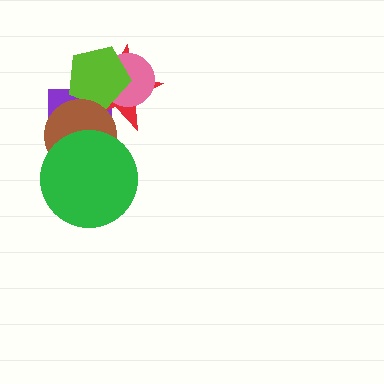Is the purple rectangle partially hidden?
Yes, it is partially covered by another shape.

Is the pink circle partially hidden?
Yes, it is partially covered by another shape.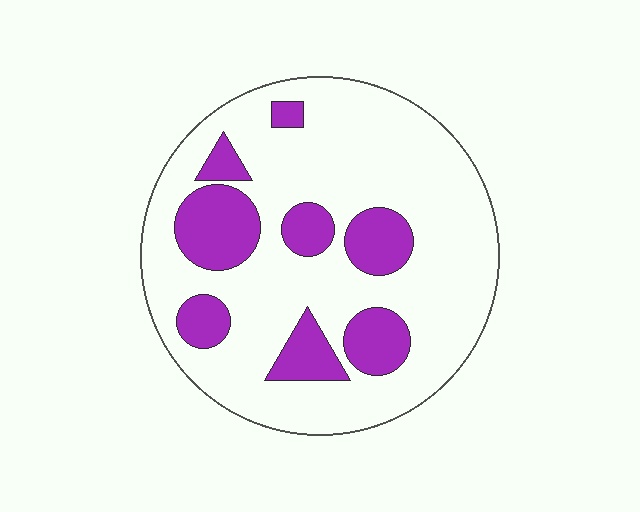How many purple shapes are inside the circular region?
8.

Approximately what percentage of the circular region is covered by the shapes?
Approximately 25%.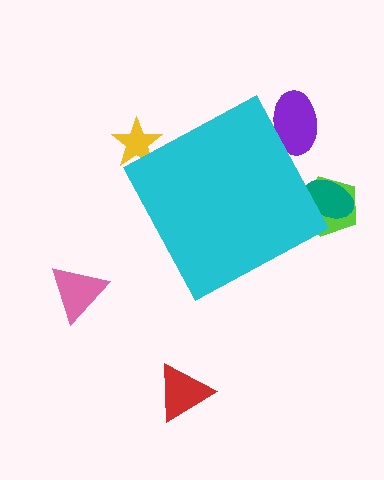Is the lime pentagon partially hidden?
Yes, the lime pentagon is partially hidden behind the cyan diamond.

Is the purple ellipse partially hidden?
Yes, the purple ellipse is partially hidden behind the cyan diamond.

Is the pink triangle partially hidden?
No, the pink triangle is fully visible.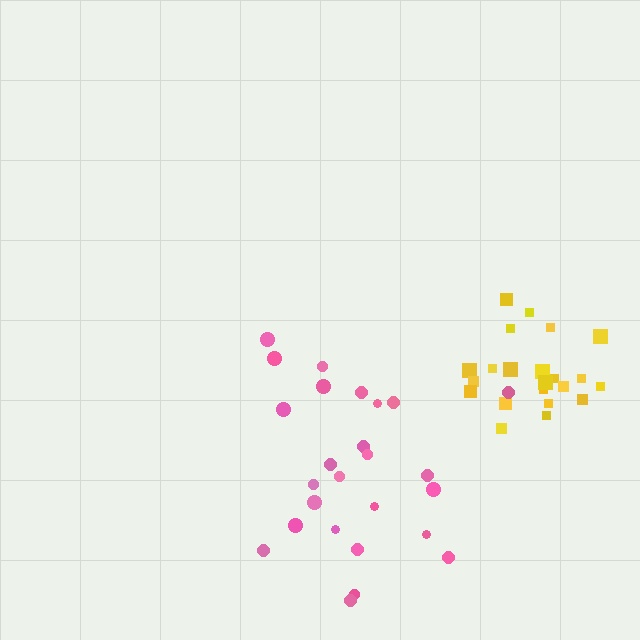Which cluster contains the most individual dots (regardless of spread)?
Pink (26).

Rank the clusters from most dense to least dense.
yellow, pink.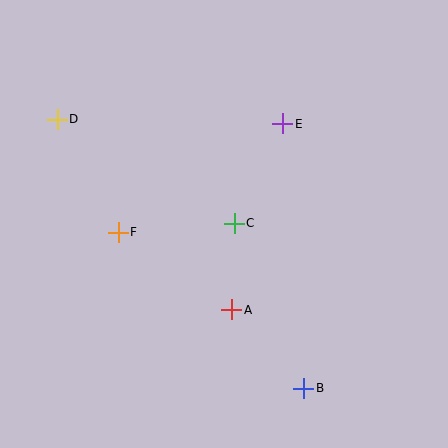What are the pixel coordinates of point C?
Point C is at (234, 223).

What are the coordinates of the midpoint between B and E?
The midpoint between B and E is at (293, 256).